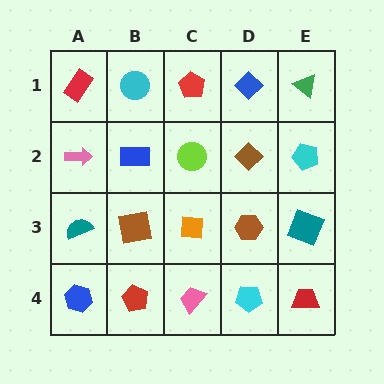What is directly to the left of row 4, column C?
A red pentagon.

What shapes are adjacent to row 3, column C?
A lime circle (row 2, column C), a pink trapezoid (row 4, column C), a brown square (row 3, column B), a brown hexagon (row 3, column D).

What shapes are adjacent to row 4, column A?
A teal semicircle (row 3, column A), a red pentagon (row 4, column B).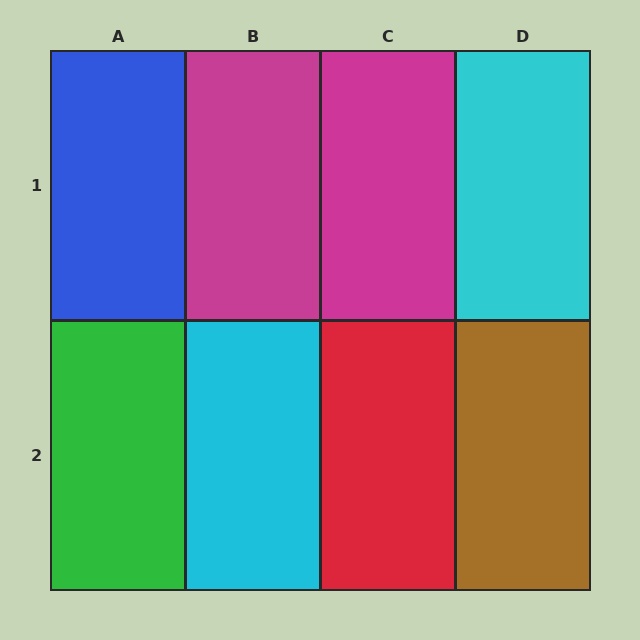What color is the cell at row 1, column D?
Cyan.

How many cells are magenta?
2 cells are magenta.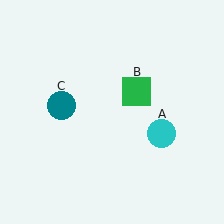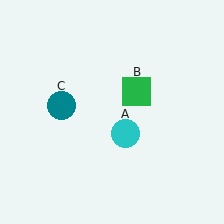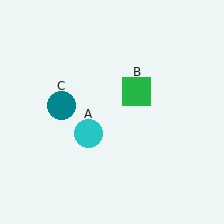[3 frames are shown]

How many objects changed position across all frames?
1 object changed position: cyan circle (object A).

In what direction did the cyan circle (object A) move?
The cyan circle (object A) moved left.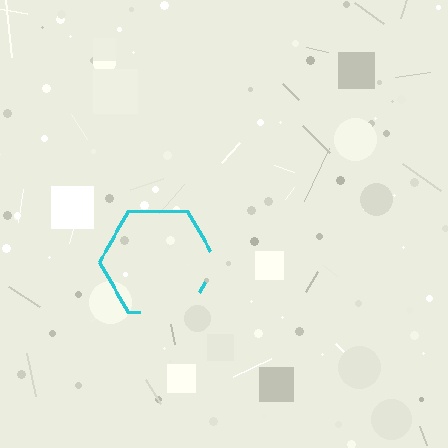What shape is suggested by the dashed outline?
The dashed outline suggests a hexagon.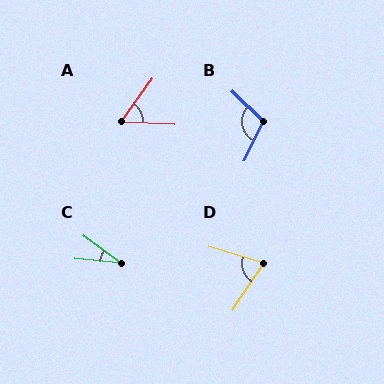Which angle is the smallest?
C, at approximately 31 degrees.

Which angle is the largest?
B, at approximately 108 degrees.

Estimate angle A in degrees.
Approximately 57 degrees.